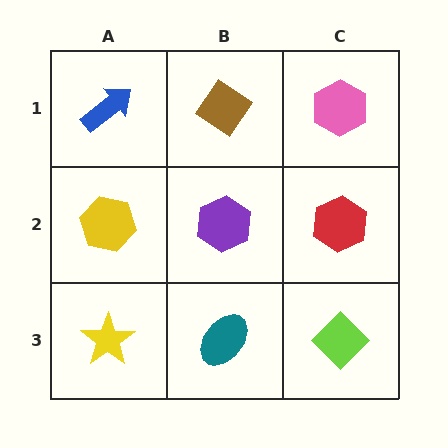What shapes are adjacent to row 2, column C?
A pink hexagon (row 1, column C), a lime diamond (row 3, column C), a purple hexagon (row 2, column B).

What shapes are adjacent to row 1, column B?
A purple hexagon (row 2, column B), a blue arrow (row 1, column A), a pink hexagon (row 1, column C).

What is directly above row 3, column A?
A yellow hexagon.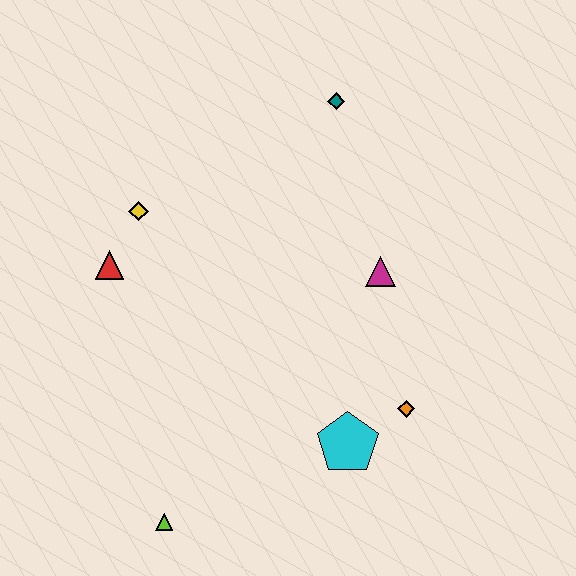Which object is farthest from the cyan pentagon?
The teal diamond is farthest from the cyan pentagon.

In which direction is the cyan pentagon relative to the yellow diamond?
The cyan pentagon is below the yellow diamond.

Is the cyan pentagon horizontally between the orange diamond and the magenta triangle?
No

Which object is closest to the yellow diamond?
The red triangle is closest to the yellow diamond.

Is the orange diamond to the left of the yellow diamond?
No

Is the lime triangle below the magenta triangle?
Yes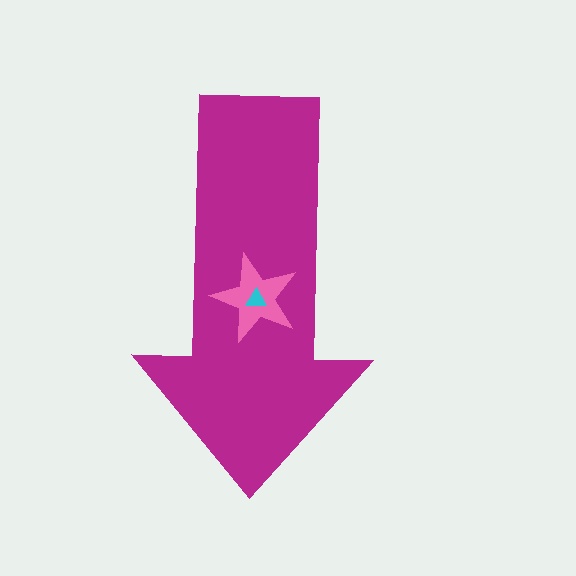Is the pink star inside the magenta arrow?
Yes.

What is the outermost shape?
The magenta arrow.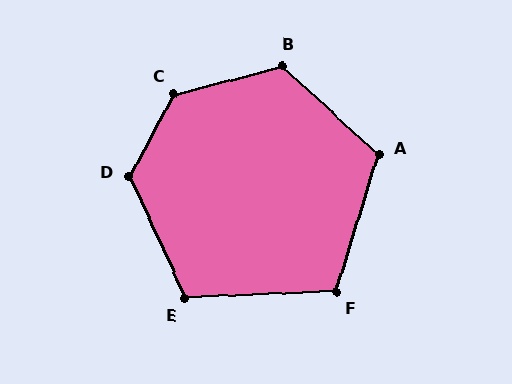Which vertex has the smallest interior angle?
F, at approximately 110 degrees.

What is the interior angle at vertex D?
Approximately 127 degrees (obtuse).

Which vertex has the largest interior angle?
C, at approximately 132 degrees.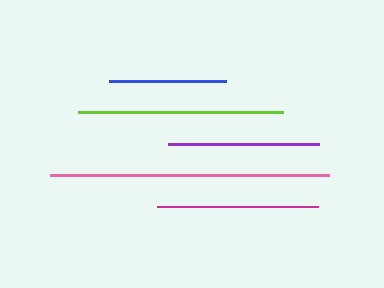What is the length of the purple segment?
The purple segment is approximately 150 pixels long.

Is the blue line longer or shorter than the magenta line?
The magenta line is longer than the blue line.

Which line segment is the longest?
The pink line is the longest at approximately 279 pixels.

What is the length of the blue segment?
The blue segment is approximately 117 pixels long.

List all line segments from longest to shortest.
From longest to shortest: pink, lime, magenta, purple, blue.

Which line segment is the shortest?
The blue line is the shortest at approximately 117 pixels.